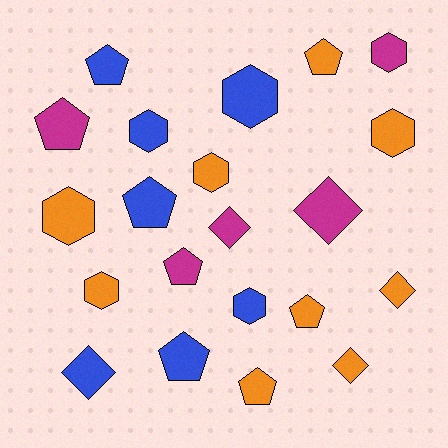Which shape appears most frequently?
Pentagon, with 8 objects.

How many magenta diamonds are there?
There are 2 magenta diamonds.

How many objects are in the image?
There are 21 objects.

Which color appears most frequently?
Orange, with 9 objects.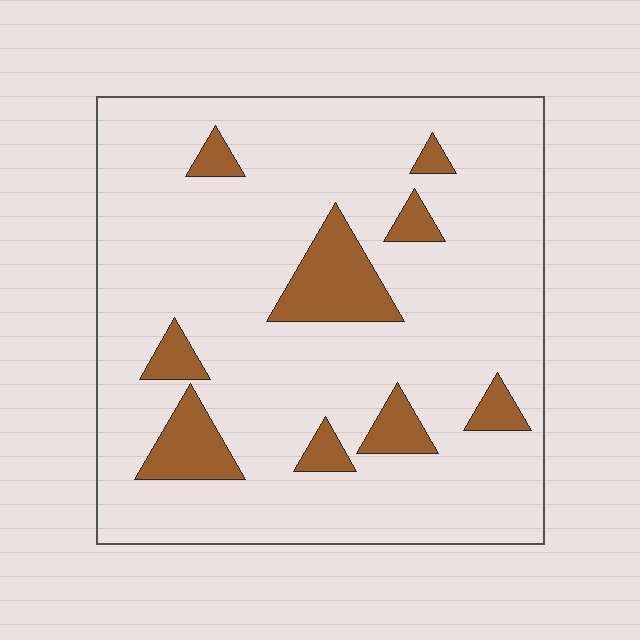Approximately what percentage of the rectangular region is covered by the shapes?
Approximately 15%.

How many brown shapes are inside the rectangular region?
9.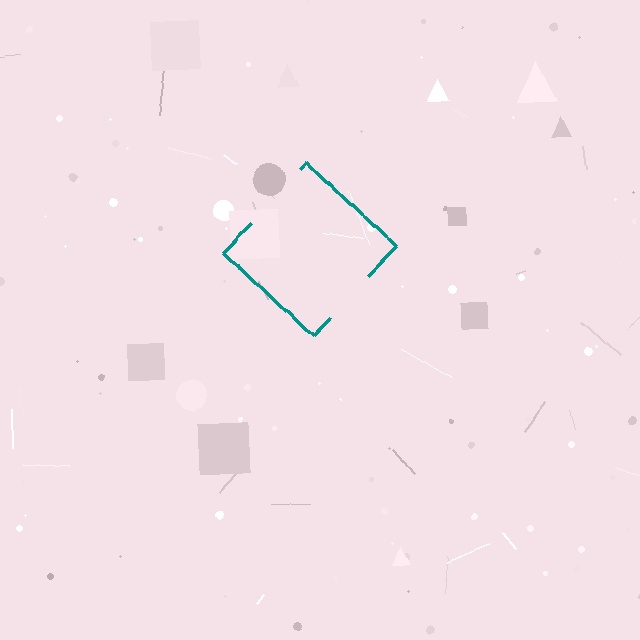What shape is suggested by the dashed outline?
The dashed outline suggests a diamond.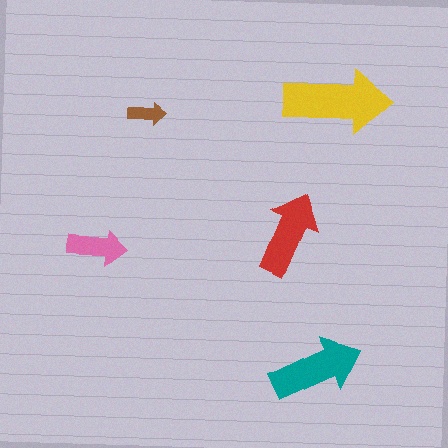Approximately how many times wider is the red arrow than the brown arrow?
About 2 times wider.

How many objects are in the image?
There are 5 objects in the image.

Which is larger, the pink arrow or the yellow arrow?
The yellow one.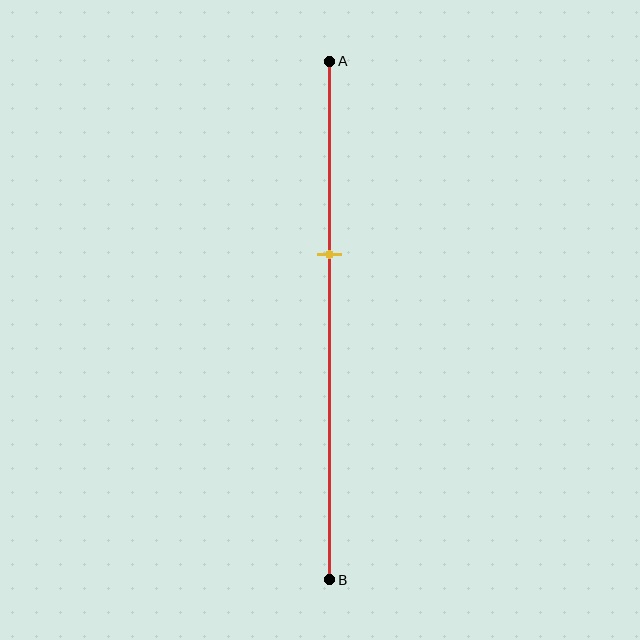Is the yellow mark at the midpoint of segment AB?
No, the mark is at about 35% from A, not at the 50% midpoint.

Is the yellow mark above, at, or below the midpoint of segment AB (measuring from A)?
The yellow mark is above the midpoint of segment AB.